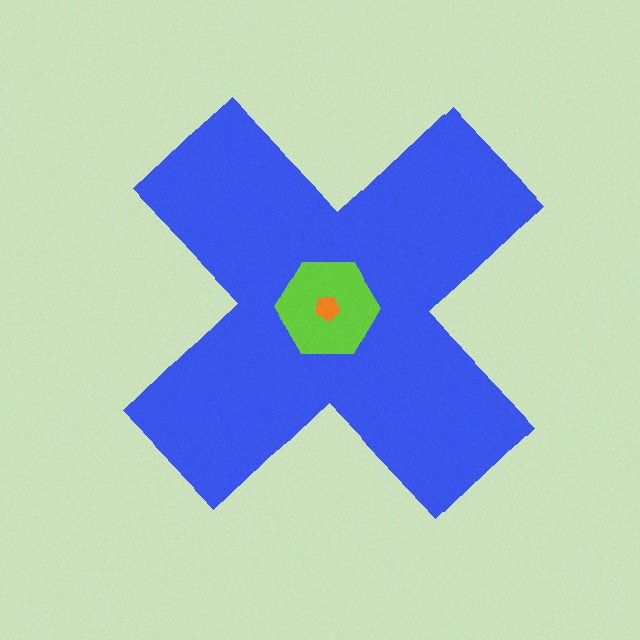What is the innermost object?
The orange pentagon.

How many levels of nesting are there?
3.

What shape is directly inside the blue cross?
The lime hexagon.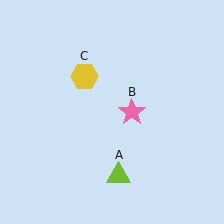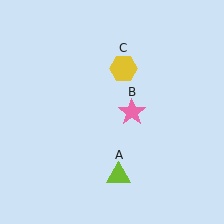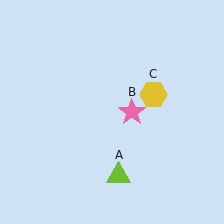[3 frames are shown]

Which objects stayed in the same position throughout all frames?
Lime triangle (object A) and pink star (object B) remained stationary.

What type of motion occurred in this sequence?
The yellow hexagon (object C) rotated clockwise around the center of the scene.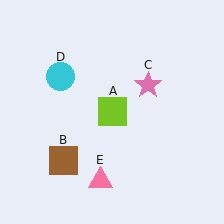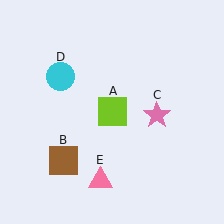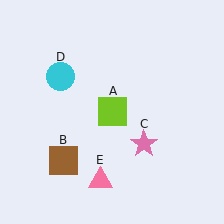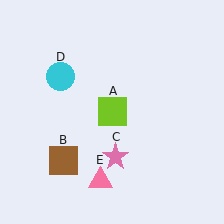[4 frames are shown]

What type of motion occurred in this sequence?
The pink star (object C) rotated clockwise around the center of the scene.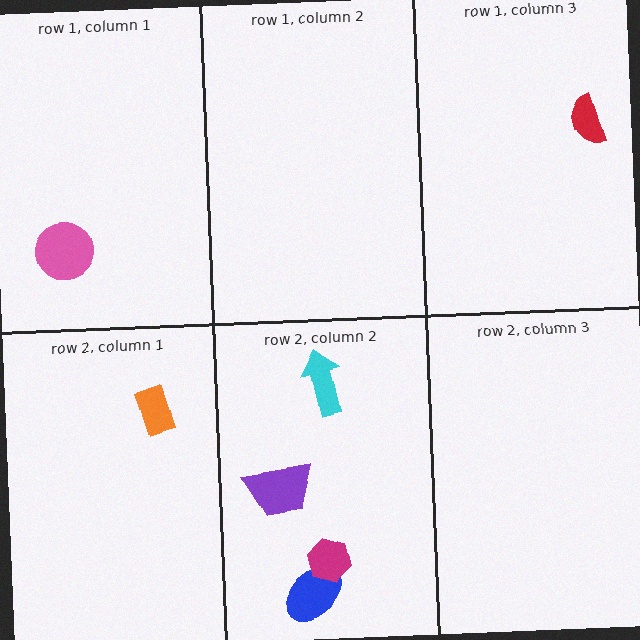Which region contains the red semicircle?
The row 1, column 3 region.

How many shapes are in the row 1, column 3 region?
1.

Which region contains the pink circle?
The row 1, column 1 region.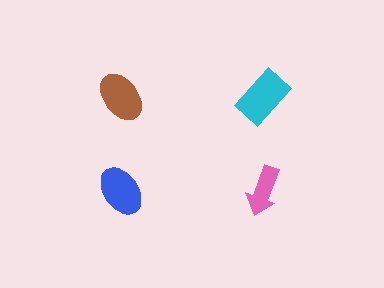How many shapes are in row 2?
2 shapes.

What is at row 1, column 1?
A brown ellipse.